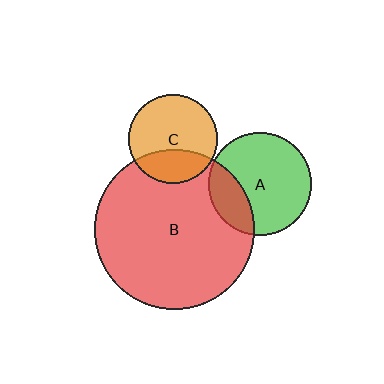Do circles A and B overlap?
Yes.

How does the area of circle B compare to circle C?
Approximately 3.3 times.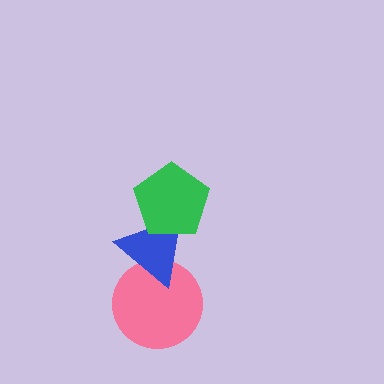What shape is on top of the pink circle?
The blue triangle is on top of the pink circle.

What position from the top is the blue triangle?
The blue triangle is 2nd from the top.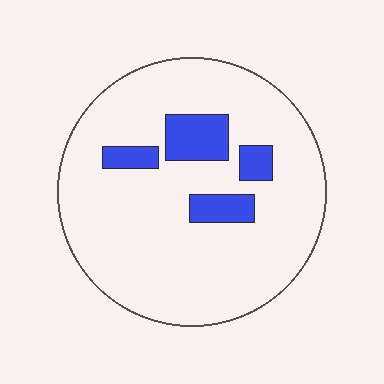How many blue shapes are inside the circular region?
4.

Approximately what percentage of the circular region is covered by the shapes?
Approximately 15%.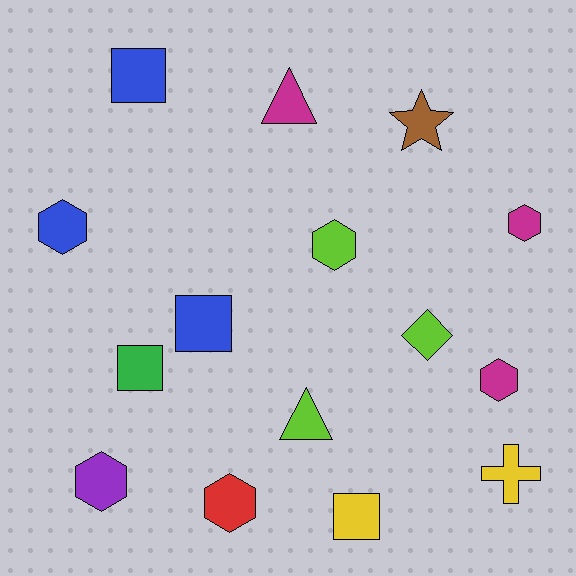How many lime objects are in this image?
There are 3 lime objects.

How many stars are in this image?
There is 1 star.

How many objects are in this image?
There are 15 objects.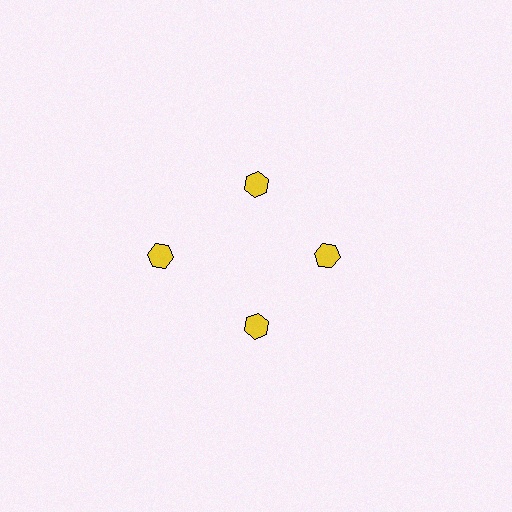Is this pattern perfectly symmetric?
No. The 4 yellow hexagons are arranged in a ring, but one element near the 9 o'clock position is pushed outward from the center, breaking the 4-fold rotational symmetry.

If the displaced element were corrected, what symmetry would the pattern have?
It would have 4-fold rotational symmetry — the pattern would map onto itself every 90 degrees.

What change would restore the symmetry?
The symmetry would be restored by moving it inward, back onto the ring so that all 4 hexagons sit at equal angles and equal distance from the center.